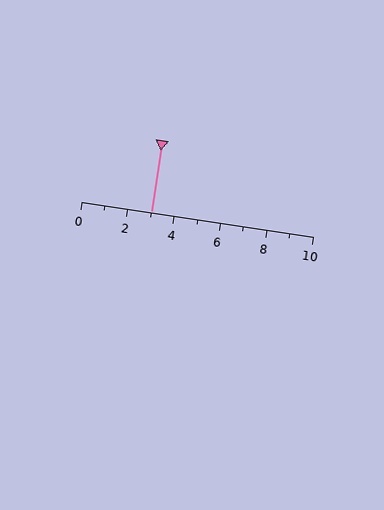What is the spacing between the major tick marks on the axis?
The major ticks are spaced 2 apart.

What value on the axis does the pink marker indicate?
The marker indicates approximately 3.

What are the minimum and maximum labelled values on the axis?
The axis runs from 0 to 10.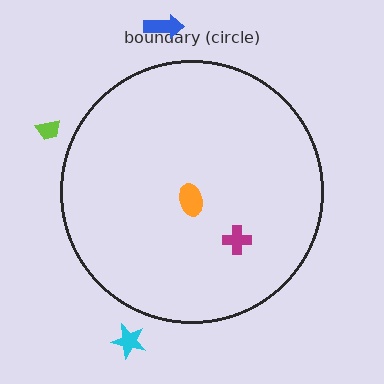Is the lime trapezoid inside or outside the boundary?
Outside.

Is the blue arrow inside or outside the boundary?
Outside.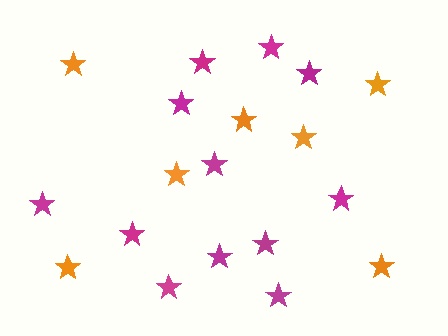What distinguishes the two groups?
There are 2 groups: one group of orange stars (7) and one group of magenta stars (12).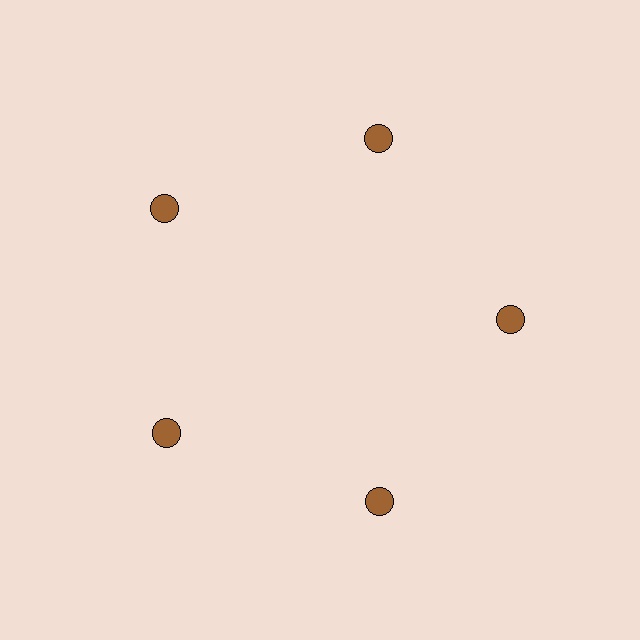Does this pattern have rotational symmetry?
Yes, this pattern has 5-fold rotational symmetry. It looks the same after rotating 72 degrees around the center.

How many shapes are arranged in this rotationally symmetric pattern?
There are 5 shapes, arranged in 5 groups of 1.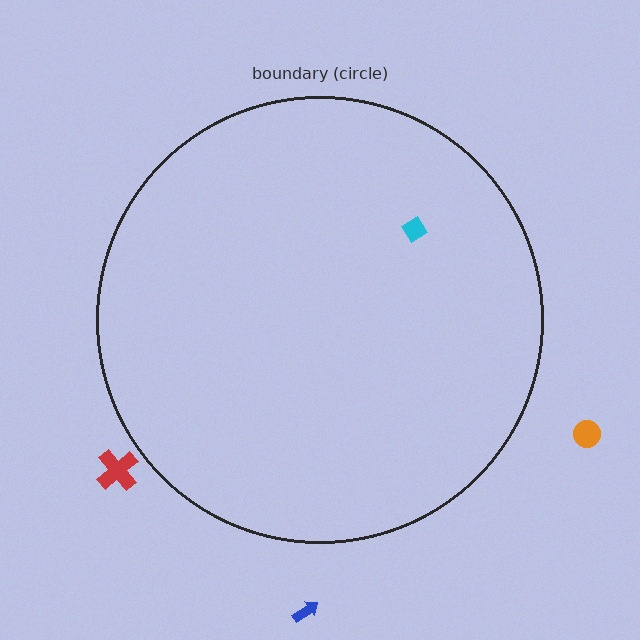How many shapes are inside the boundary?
1 inside, 3 outside.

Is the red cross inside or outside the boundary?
Outside.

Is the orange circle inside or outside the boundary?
Outside.